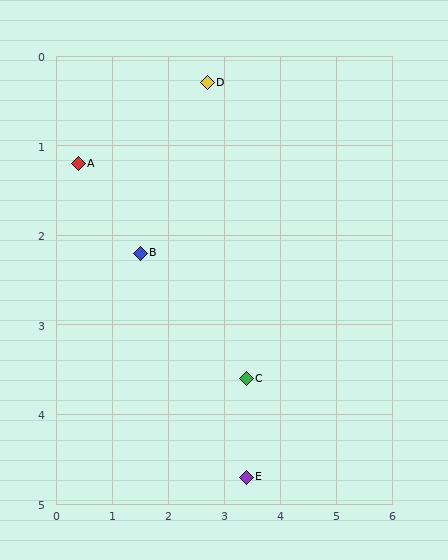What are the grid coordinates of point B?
Point B is at approximately (1.5, 2.2).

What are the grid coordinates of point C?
Point C is at approximately (3.4, 3.6).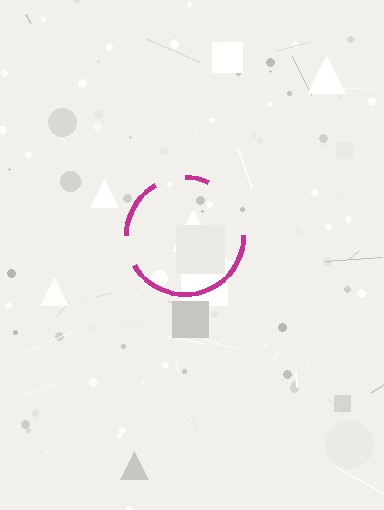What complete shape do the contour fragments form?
The contour fragments form a circle.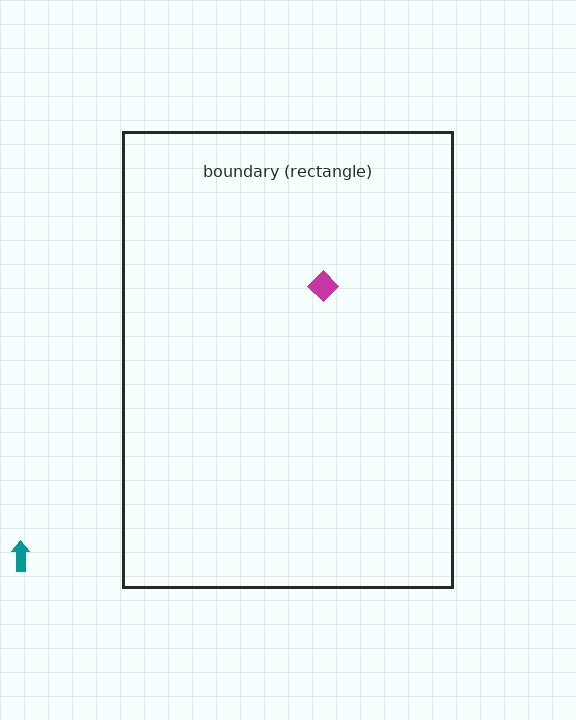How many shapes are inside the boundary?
1 inside, 1 outside.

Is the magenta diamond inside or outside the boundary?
Inside.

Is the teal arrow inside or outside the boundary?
Outside.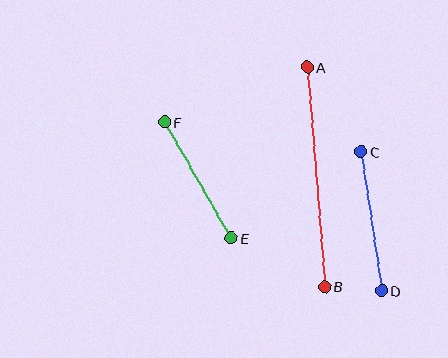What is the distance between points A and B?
The distance is approximately 220 pixels.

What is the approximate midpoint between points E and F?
The midpoint is at approximately (198, 180) pixels.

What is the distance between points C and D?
The distance is approximately 141 pixels.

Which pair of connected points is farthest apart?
Points A and B are farthest apart.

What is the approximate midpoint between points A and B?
The midpoint is at approximately (316, 177) pixels.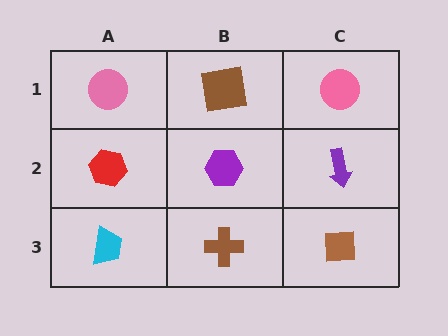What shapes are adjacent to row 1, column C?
A purple arrow (row 2, column C), a brown square (row 1, column B).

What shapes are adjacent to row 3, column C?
A purple arrow (row 2, column C), a brown cross (row 3, column B).